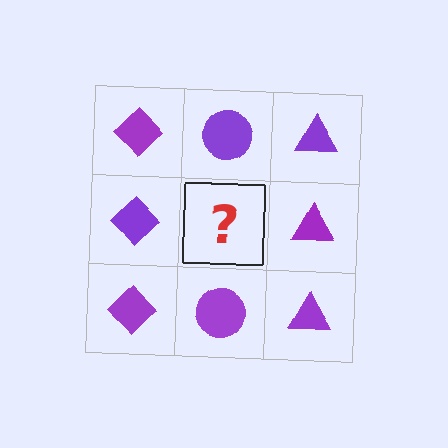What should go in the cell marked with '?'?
The missing cell should contain a purple circle.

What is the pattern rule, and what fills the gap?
The rule is that each column has a consistent shape. The gap should be filled with a purple circle.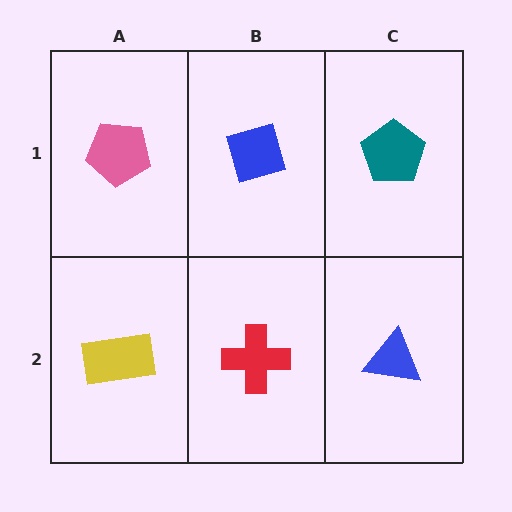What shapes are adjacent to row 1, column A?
A yellow rectangle (row 2, column A), a blue diamond (row 1, column B).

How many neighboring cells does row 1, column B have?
3.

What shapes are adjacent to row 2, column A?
A pink pentagon (row 1, column A), a red cross (row 2, column B).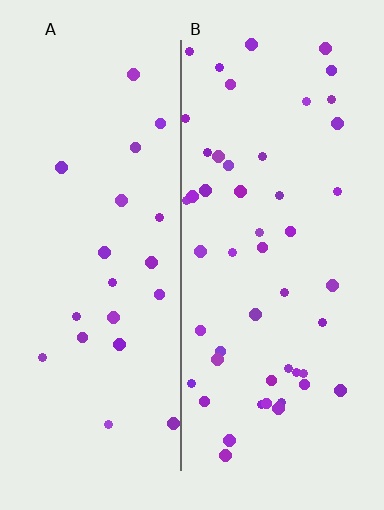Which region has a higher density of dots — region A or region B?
B (the right).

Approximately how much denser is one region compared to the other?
Approximately 2.3× — region B over region A.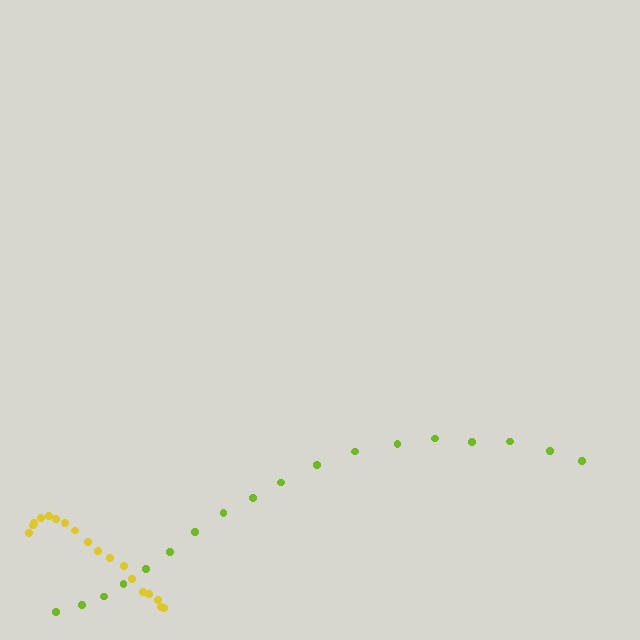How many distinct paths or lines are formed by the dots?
There are 2 distinct paths.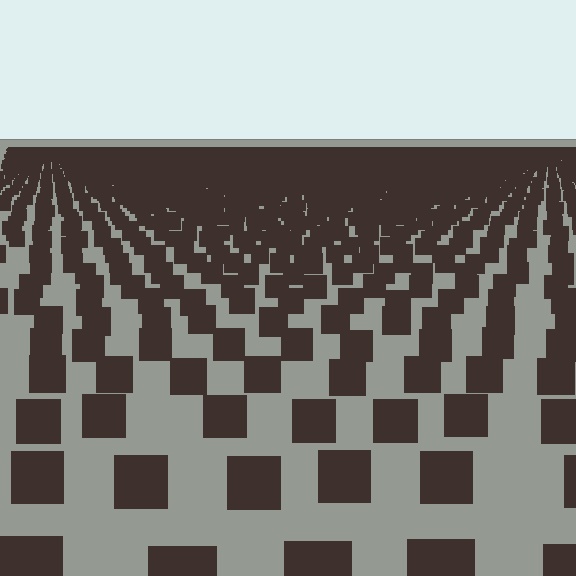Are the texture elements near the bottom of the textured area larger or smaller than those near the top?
Larger. Near the bottom, elements are closer to the viewer and appear at a bigger on-screen size.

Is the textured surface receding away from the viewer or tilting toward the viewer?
The surface is receding away from the viewer. Texture elements get smaller and denser toward the top.